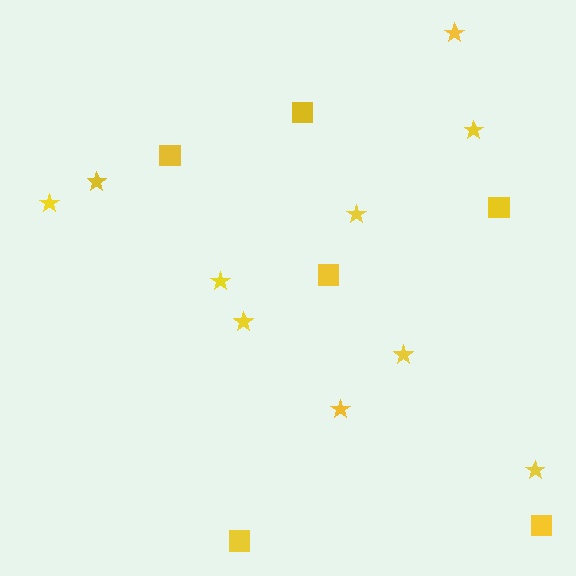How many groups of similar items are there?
There are 2 groups: one group of squares (6) and one group of stars (10).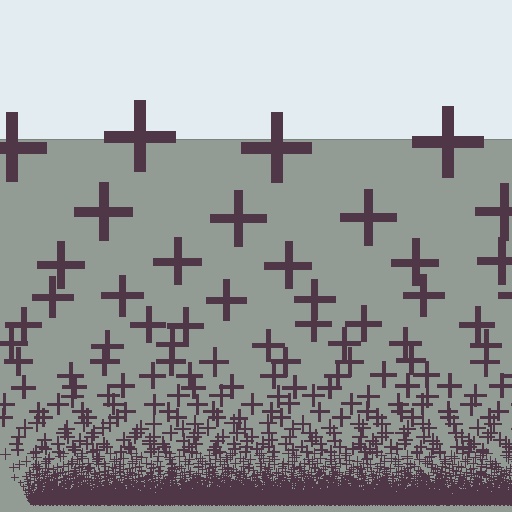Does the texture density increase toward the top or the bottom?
Density increases toward the bottom.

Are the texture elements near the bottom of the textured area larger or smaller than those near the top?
Smaller. The gradient is inverted — elements near the bottom are smaller and denser.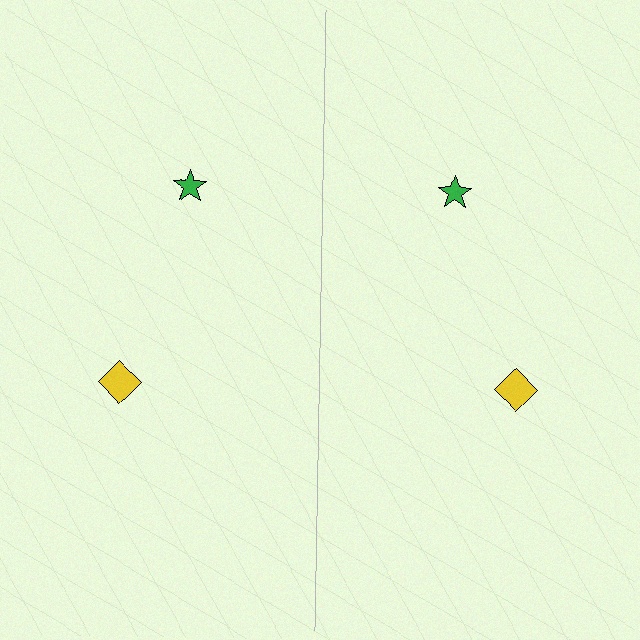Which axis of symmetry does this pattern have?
The pattern has a vertical axis of symmetry running through the center of the image.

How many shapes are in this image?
There are 4 shapes in this image.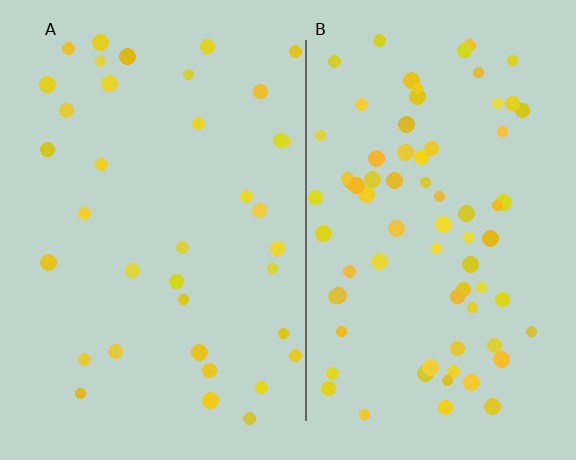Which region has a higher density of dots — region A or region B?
B (the right).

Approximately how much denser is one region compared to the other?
Approximately 2.0× — region B over region A.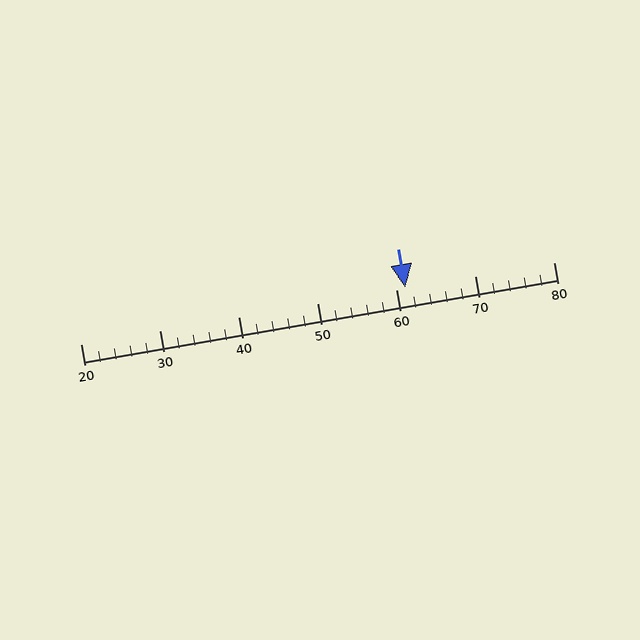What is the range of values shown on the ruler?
The ruler shows values from 20 to 80.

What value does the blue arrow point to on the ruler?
The blue arrow points to approximately 61.